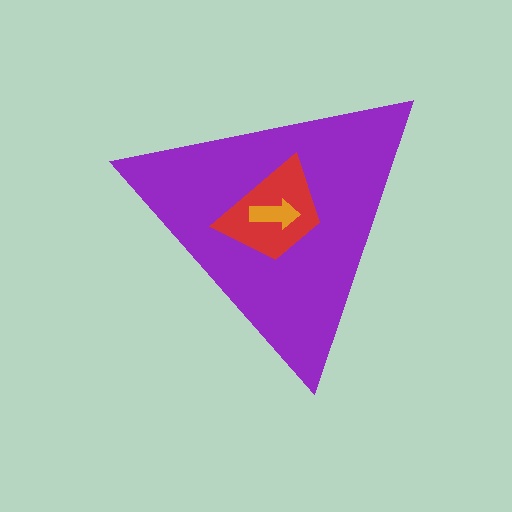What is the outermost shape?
The purple triangle.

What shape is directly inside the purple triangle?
The red trapezoid.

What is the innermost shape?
The orange arrow.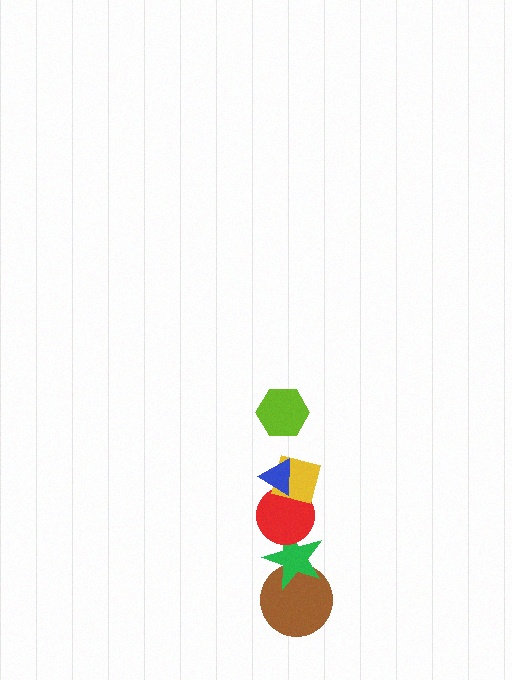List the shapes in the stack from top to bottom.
From top to bottom: the lime hexagon, the blue triangle, the yellow square, the red circle, the green star, the brown circle.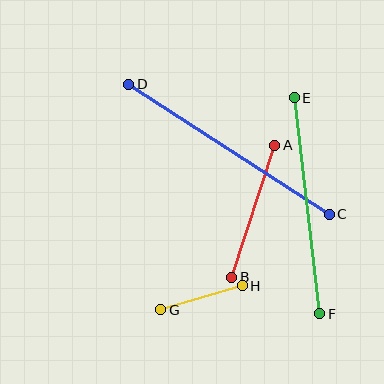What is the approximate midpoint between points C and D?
The midpoint is at approximately (229, 149) pixels.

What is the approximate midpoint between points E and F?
The midpoint is at approximately (307, 206) pixels.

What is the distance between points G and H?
The distance is approximately 85 pixels.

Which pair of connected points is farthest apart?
Points C and D are farthest apart.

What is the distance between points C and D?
The distance is approximately 239 pixels.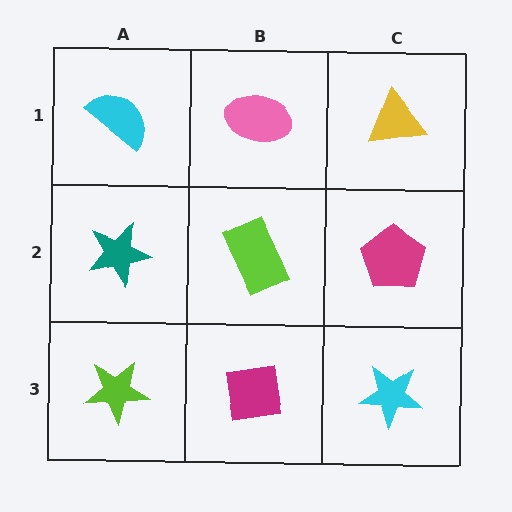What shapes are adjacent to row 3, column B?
A lime rectangle (row 2, column B), a lime star (row 3, column A), a cyan star (row 3, column C).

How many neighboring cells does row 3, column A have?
2.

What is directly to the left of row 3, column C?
A magenta square.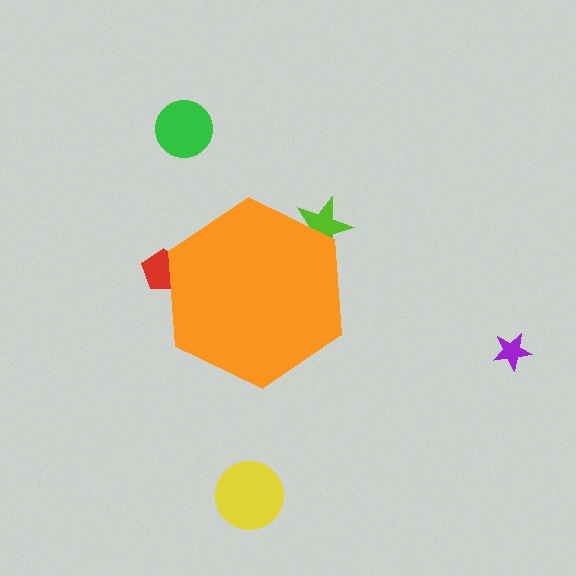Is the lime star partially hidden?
Yes, the lime star is partially hidden behind the orange hexagon.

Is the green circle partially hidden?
No, the green circle is fully visible.